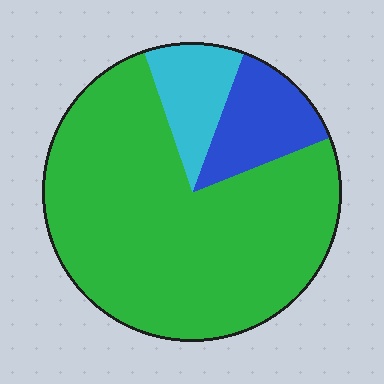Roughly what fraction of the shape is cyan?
Cyan takes up about one tenth (1/10) of the shape.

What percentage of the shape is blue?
Blue takes up less than a sixth of the shape.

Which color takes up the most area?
Green, at roughly 75%.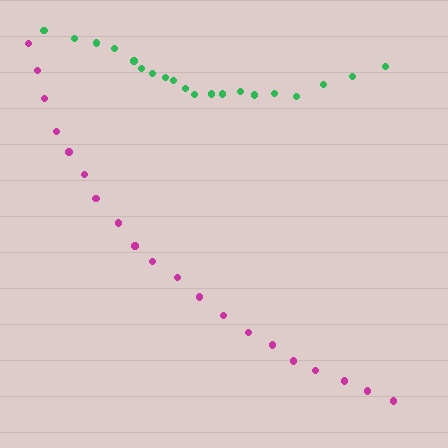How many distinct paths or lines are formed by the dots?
There are 2 distinct paths.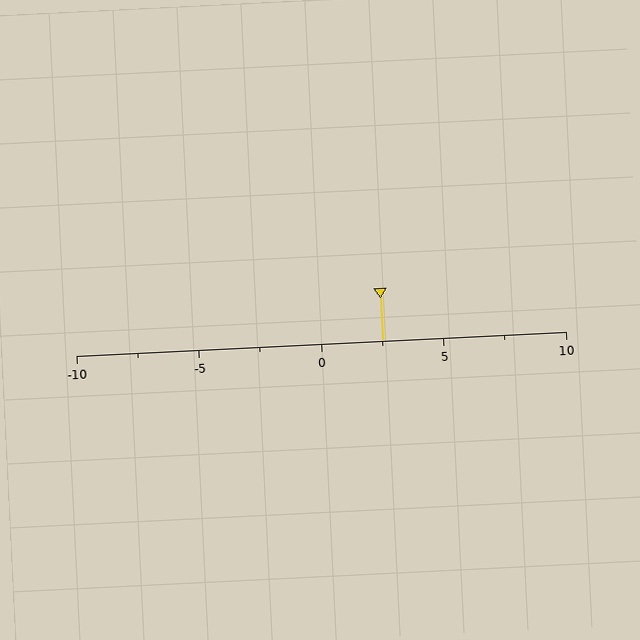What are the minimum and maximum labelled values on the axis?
The axis runs from -10 to 10.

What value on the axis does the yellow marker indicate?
The marker indicates approximately 2.5.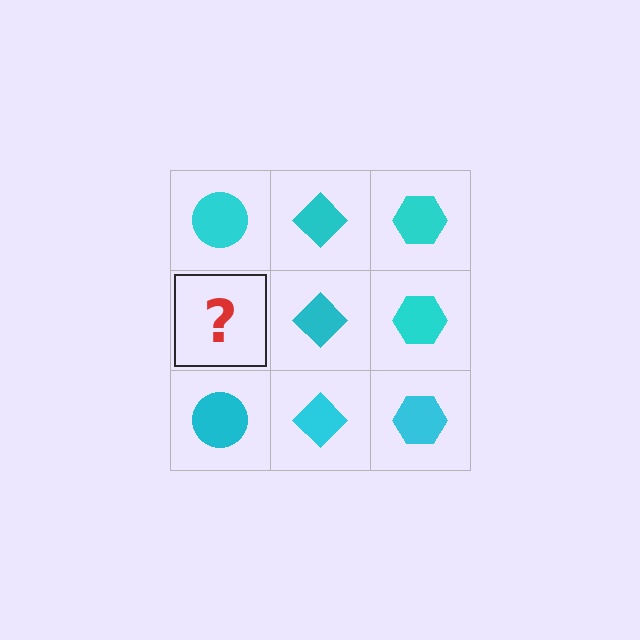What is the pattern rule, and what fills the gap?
The rule is that each column has a consistent shape. The gap should be filled with a cyan circle.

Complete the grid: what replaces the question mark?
The question mark should be replaced with a cyan circle.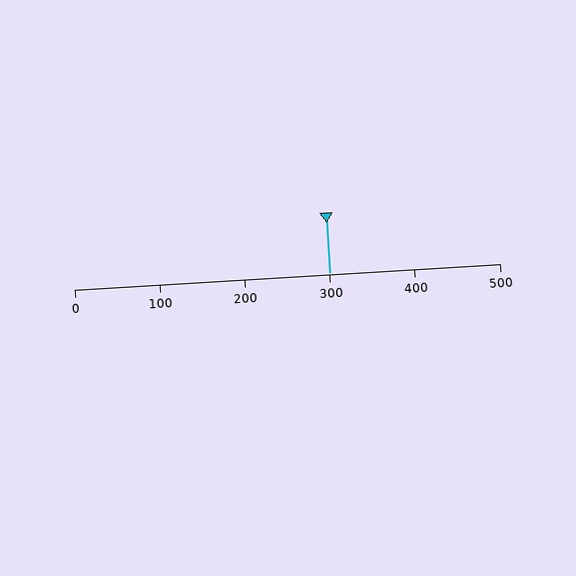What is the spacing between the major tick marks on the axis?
The major ticks are spaced 100 apart.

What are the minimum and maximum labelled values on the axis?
The axis runs from 0 to 500.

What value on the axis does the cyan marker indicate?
The marker indicates approximately 300.